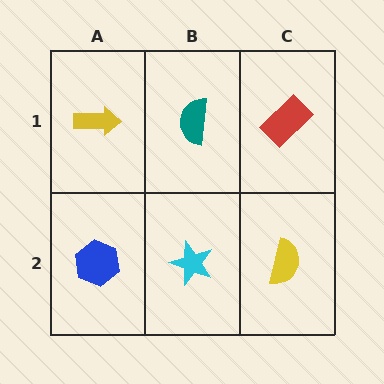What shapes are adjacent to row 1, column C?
A yellow semicircle (row 2, column C), a teal semicircle (row 1, column B).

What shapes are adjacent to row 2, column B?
A teal semicircle (row 1, column B), a blue hexagon (row 2, column A), a yellow semicircle (row 2, column C).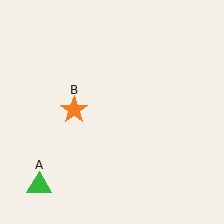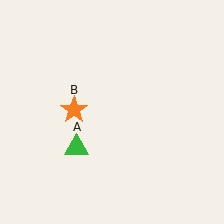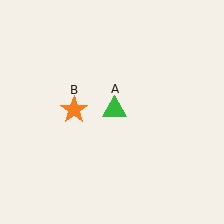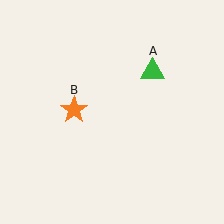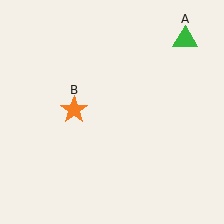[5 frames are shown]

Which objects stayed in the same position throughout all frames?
Orange star (object B) remained stationary.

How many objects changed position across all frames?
1 object changed position: green triangle (object A).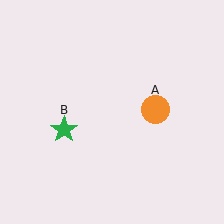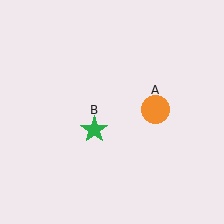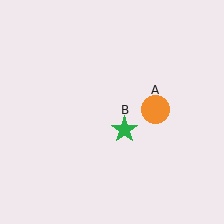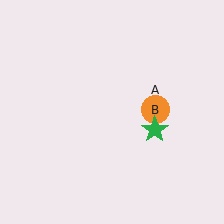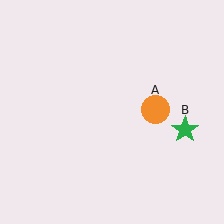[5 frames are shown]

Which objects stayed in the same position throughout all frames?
Orange circle (object A) remained stationary.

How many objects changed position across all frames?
1 object changed position: green star (object B).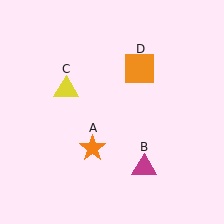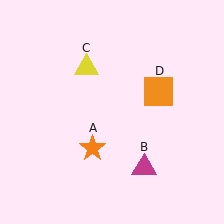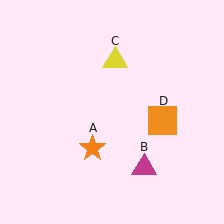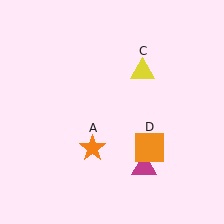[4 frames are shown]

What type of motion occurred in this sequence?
The yellow triangle (object C), orange square (object D) rotated clockwise around the center of the scene.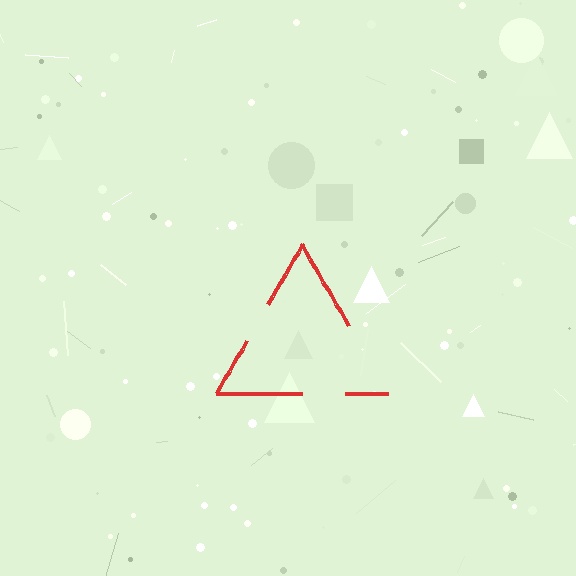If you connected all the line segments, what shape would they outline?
They would outline a triangle.